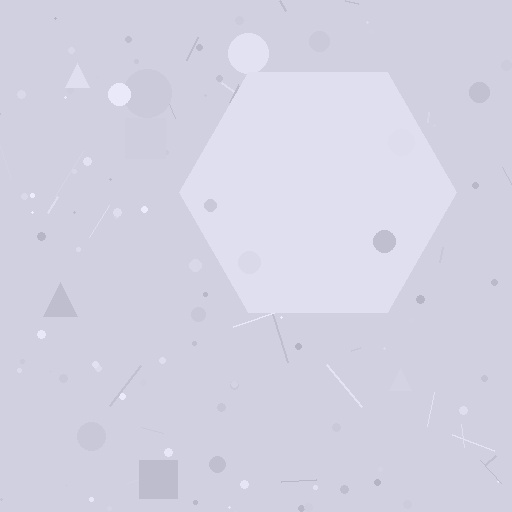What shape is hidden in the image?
A hexagon is hidden in the image.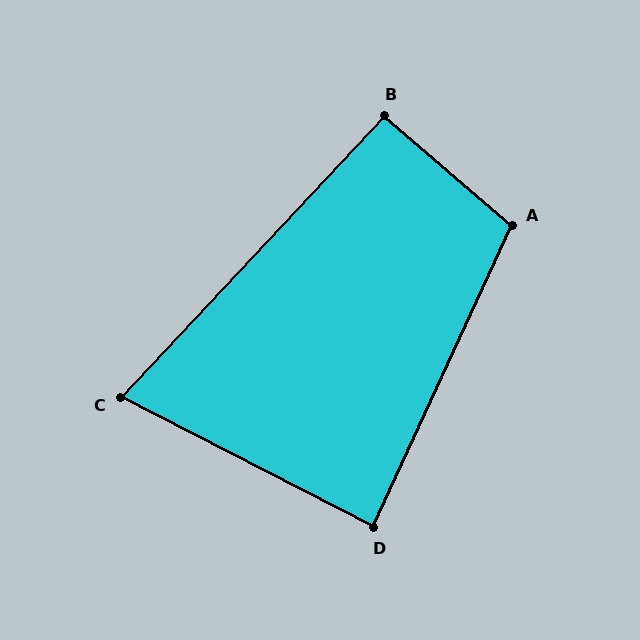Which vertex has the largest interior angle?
A, at approximately 106 degrees.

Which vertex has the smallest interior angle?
C, at approximately 74 degrees.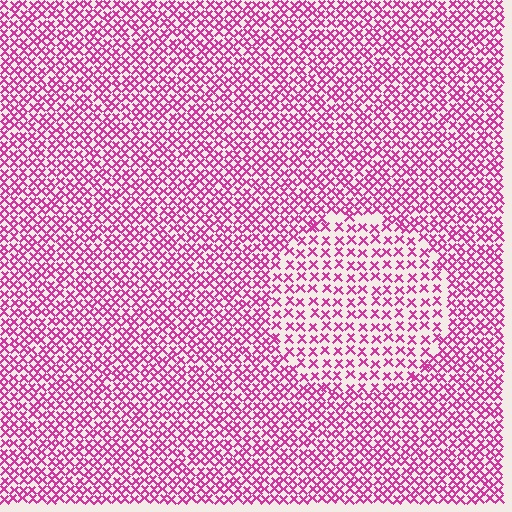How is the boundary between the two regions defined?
The boundary is defined by a change in element density (approximately 1.7x ratio). All elements are the same color, size, and shape.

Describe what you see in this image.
The image contains small magenta elements arranged at two different densities. A circle-shaped region is visible where the elements are less densely packed than the surrounding area.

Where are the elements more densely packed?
The elements are more densely packed outside the circle boundary.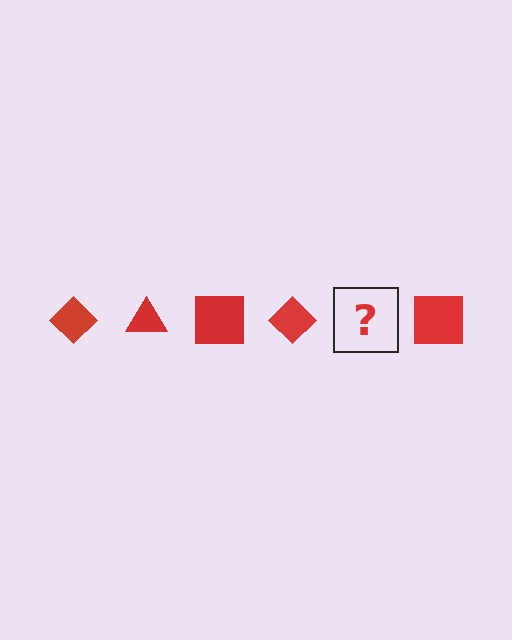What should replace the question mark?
The question mark should be replaced with a red triangle.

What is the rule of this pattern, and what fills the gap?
The rule is that the pattern cycles through diamond, triangle, square shapes in red. The gap should be filled with a red triangle.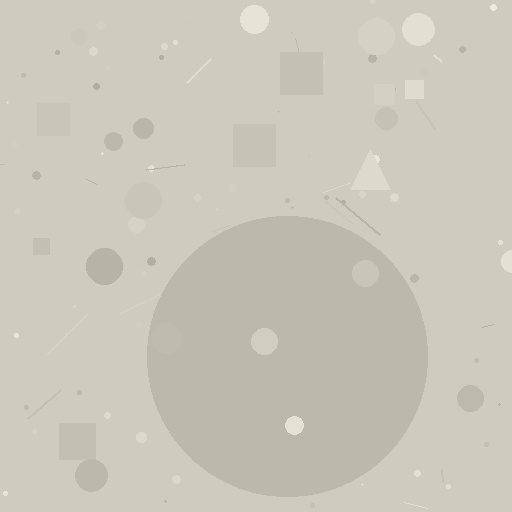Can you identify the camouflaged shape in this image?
The camouflaged shape is a circle.